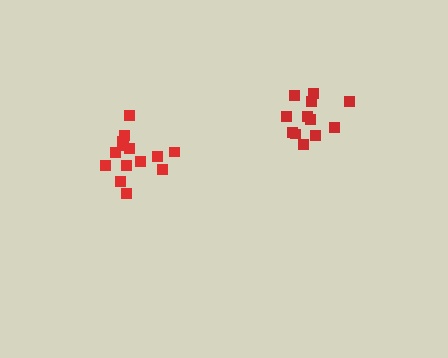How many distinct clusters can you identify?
There are 2 distinct clusters.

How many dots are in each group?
Group 1: 12 dots, Group 2: 14 dots (26 total).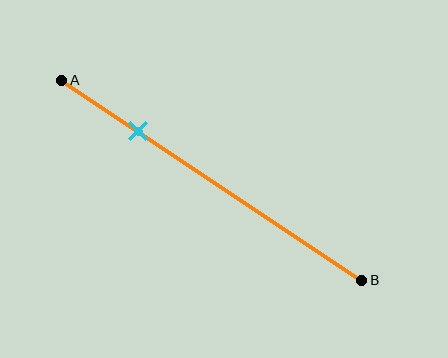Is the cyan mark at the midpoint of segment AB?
No, the mark is at about 25% from A, not at the 50% midpoint.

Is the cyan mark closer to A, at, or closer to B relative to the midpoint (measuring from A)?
The cyan mark is closer to point A than the midpoint of segment AB.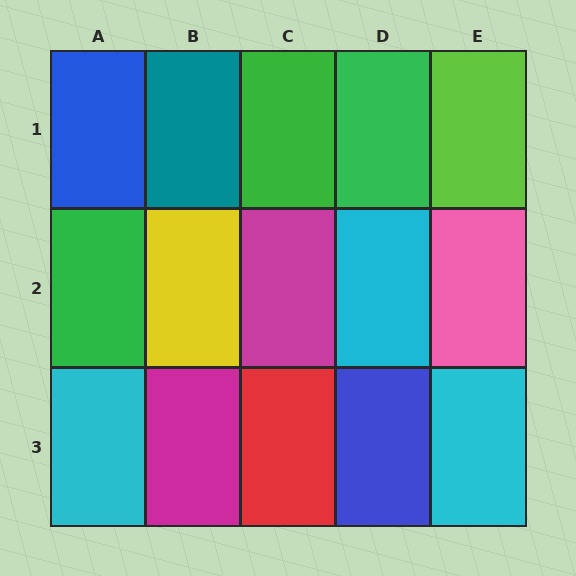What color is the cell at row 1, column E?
Lime.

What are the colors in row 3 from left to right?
Cyan, magenta, red, blue, cyan.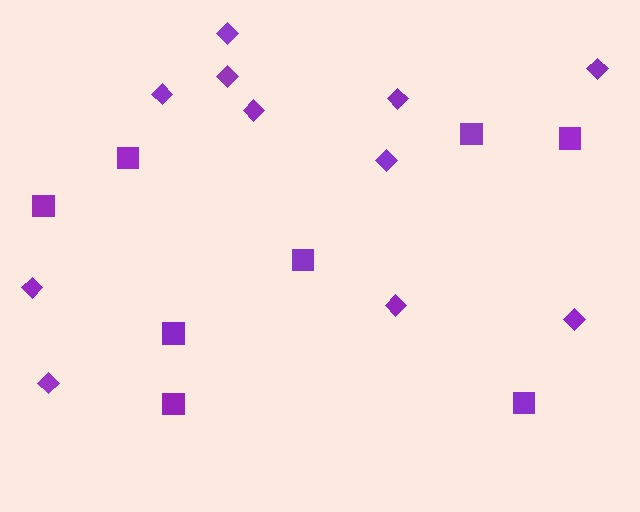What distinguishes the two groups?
There are 2 groups: one group of squares (8) and one group of diamonds (11).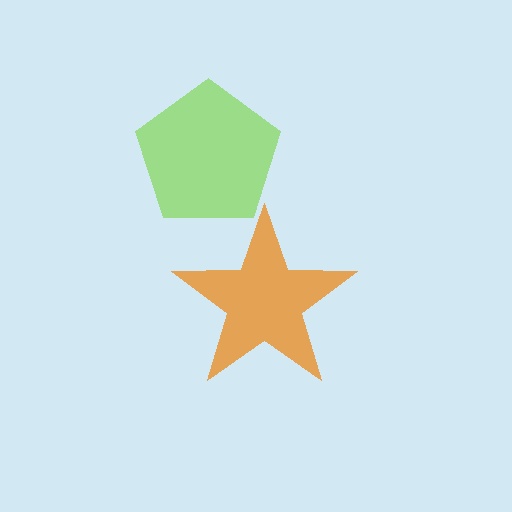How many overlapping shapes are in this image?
There are 2 overlapping shapes in the image.